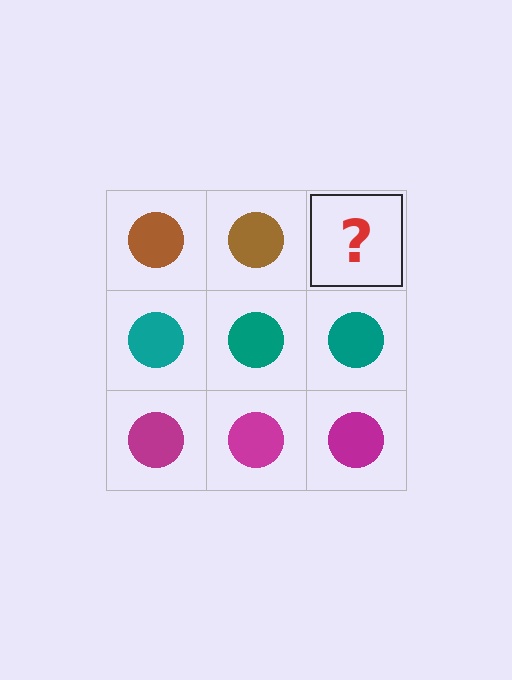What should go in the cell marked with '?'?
The missing cell should contain a brown circle.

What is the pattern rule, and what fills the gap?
The rule is that each row has a consistent color. The gap should be filled with a brown circle.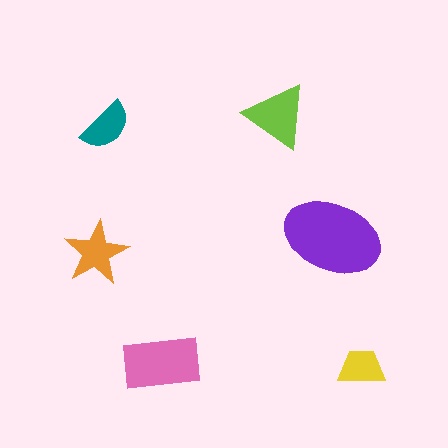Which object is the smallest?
The yellow trapezoid.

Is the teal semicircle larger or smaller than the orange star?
Smaller.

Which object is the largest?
The purple ellipse.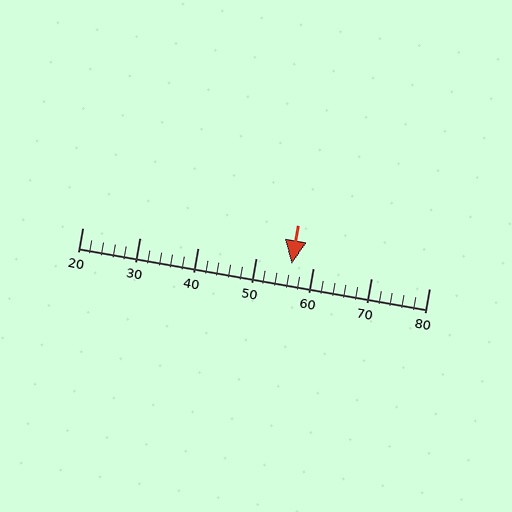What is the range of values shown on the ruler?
The ruler shows values from 20 to 80.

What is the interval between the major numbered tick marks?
The major tick marks are spaced 10 units apart.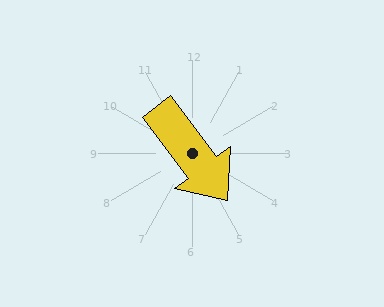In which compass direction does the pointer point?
Southeast.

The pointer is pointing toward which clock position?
Roughly 5 o'clock.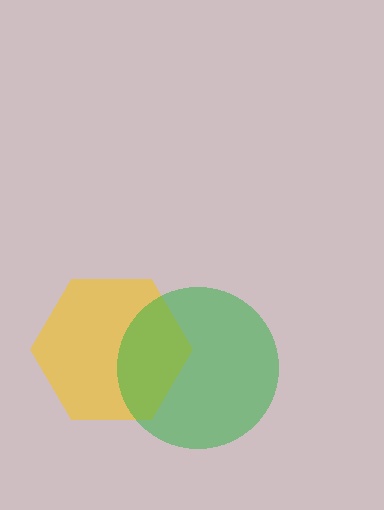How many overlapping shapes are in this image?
There are 2 overlapping shapes in the image.